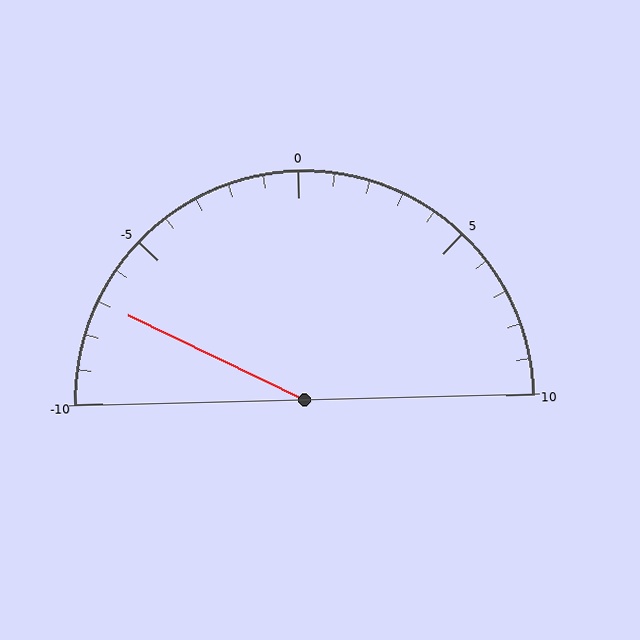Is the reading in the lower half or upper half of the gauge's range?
The reading is in the lower half of the range (-10 to 10).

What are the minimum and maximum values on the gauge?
The gauge ranges from -10 to 10.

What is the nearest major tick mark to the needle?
The nearest major tick mark is -5.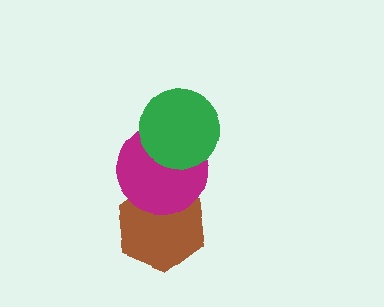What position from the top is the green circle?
The green circle is 1st from the top.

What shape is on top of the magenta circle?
The green circle is on top of the magenta circle.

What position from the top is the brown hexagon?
The brown hexagon is 3rd from the top.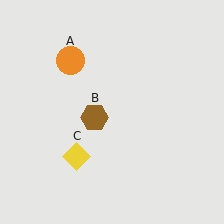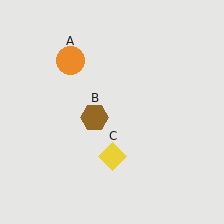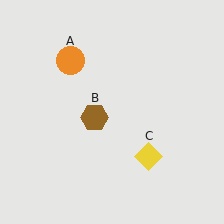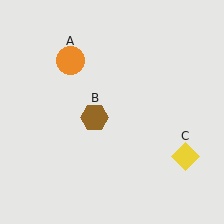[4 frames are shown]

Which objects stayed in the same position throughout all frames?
Orange circle (object A) and brown hexagon (object B) remained stationary.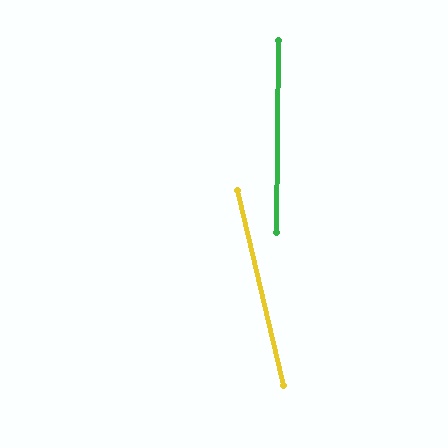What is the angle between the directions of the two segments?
Approximately 14 degrees.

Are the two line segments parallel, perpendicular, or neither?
Neither parallel nor perpendicular — they differ by about 14°.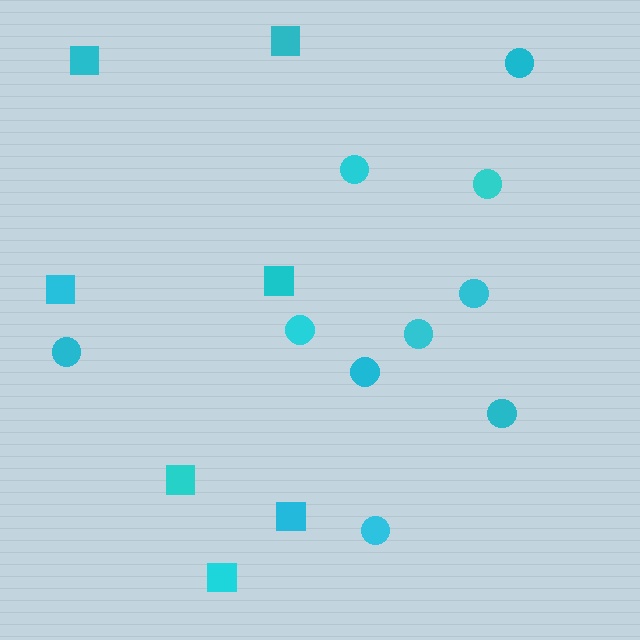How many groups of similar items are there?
There are 2 groups: one group of circles (10) and one group of squares (7).